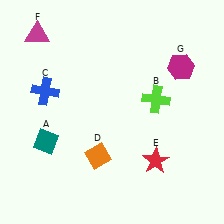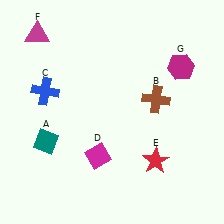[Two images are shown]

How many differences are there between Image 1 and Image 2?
There are 2 differences between the two images.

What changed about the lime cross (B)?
In Image 1, B is lime. In Image 2, it changed to brown.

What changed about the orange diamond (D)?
In Image 1, D is orange. In Image 2, it changed to magenta.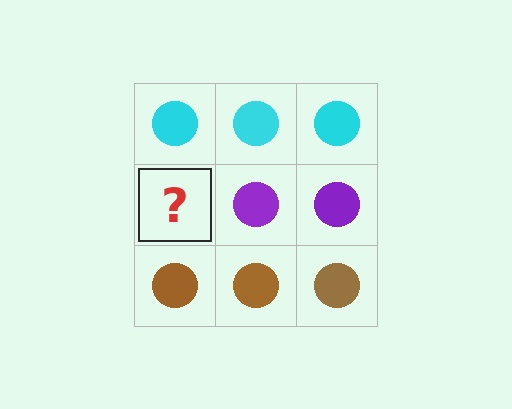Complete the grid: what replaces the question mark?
The question mark should be replaced with a purple circle.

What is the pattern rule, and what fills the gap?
The rule is that each row has a consistent color. The gap should be filled with a purple circle.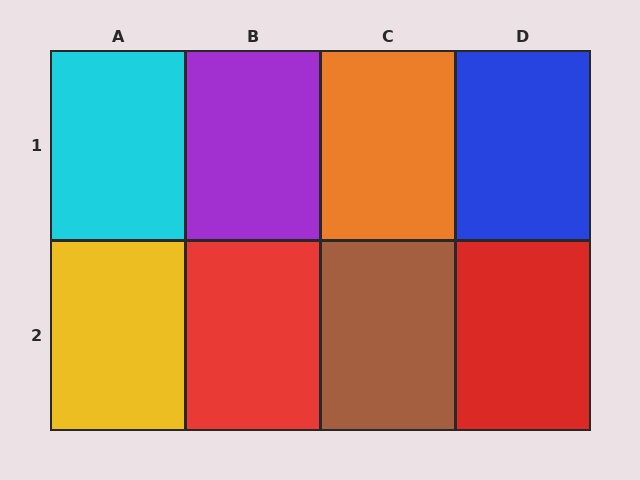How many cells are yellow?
1 cell is yellow.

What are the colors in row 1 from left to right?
Cyan, purple, orange, blue.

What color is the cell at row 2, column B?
Red.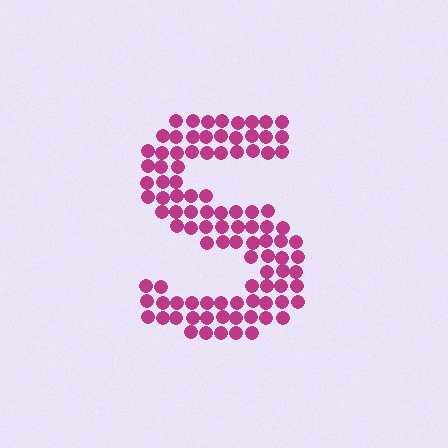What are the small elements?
The small elements are circles.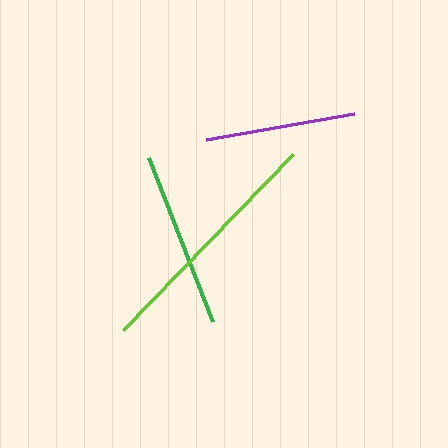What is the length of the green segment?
The green segment is approximately 177 pixels long.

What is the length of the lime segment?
The lime segment is approximately 244 pixels long.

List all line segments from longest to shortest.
From longest to shortest: lime, green, purple.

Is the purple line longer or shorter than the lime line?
The lime line is longer than the purple line.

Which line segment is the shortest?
The purple line is the shortest at approximately 150 pixels.